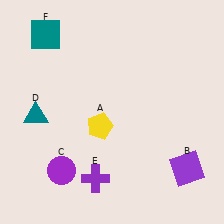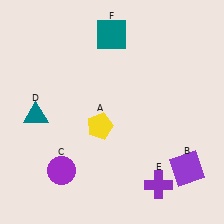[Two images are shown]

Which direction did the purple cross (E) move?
The purple cross (E) moved right.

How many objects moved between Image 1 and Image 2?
2 objects moved between the two images.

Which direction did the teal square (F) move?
The teal square (F) moved right.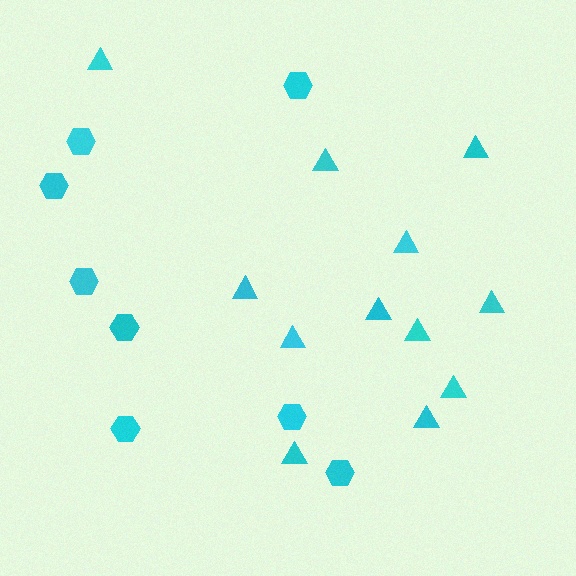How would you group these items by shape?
There are 2 groups: one group of triangles (12) and one group of hexagons (8).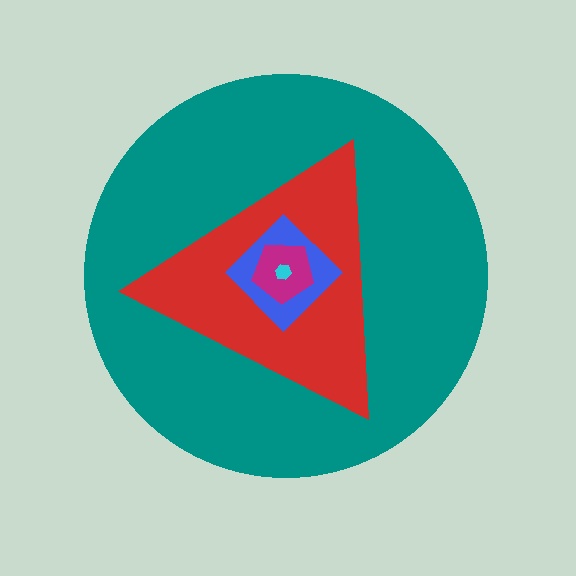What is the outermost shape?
The teal circle.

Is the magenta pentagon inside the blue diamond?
Yes.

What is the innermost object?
The cyan hexagon.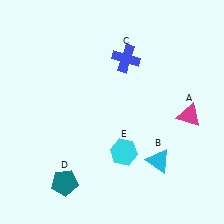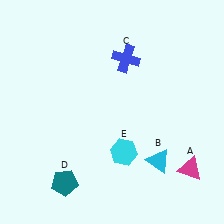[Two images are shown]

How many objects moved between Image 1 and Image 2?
1 object moved between the two images.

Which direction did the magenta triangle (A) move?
The magenta triangle (A) moved down.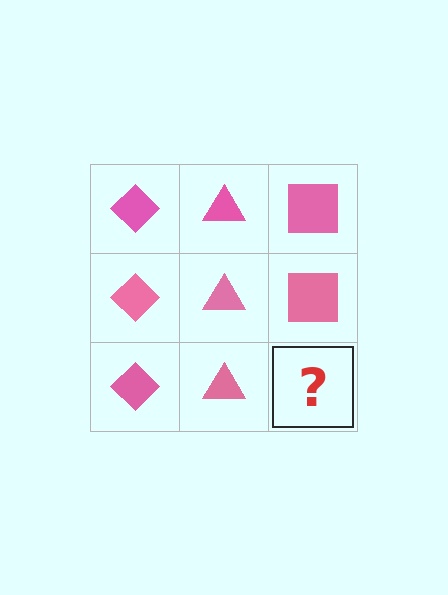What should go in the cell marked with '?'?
The missing cell should contain a pink square.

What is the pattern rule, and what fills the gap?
The rule is that each column has a consistent shape. The gap should be filled with a pink square.